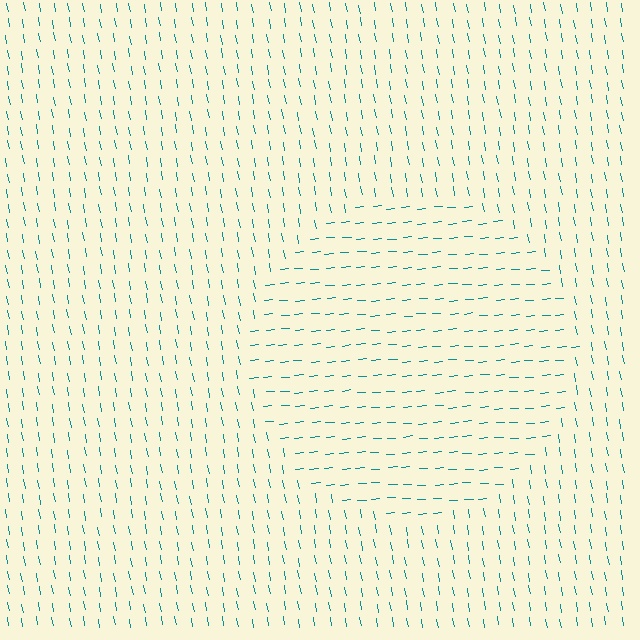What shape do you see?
I see a circle.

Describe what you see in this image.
The image is filled with small teal line segments. A circle region in the image has lines oriented differently from the surrounding lines, creating a visible texture boundary.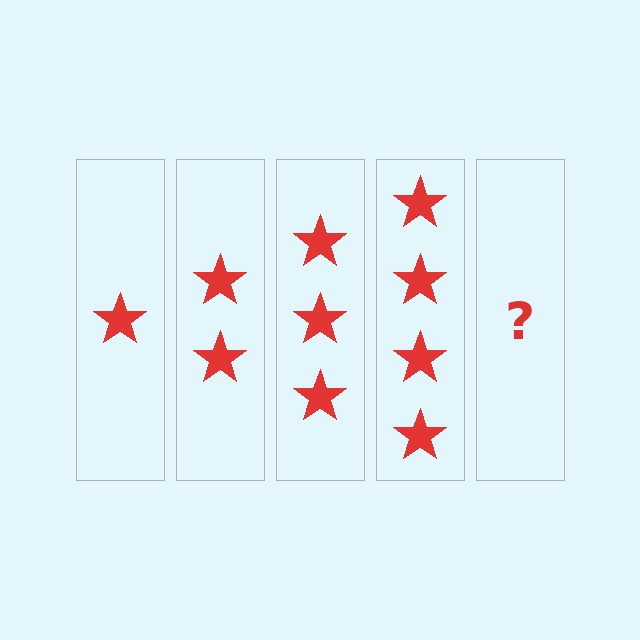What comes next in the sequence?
The next element should be 5 stars.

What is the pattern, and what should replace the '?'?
The pattern is that each step adds one more star. The '?' should be 5 stars.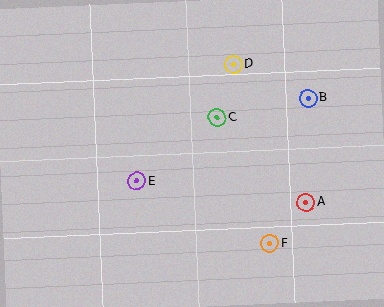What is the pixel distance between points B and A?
The distance between B and A is 104 pixels.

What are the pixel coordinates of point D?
Point D is at (233, 64).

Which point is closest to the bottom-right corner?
Point A is closest to the bottom-right corner.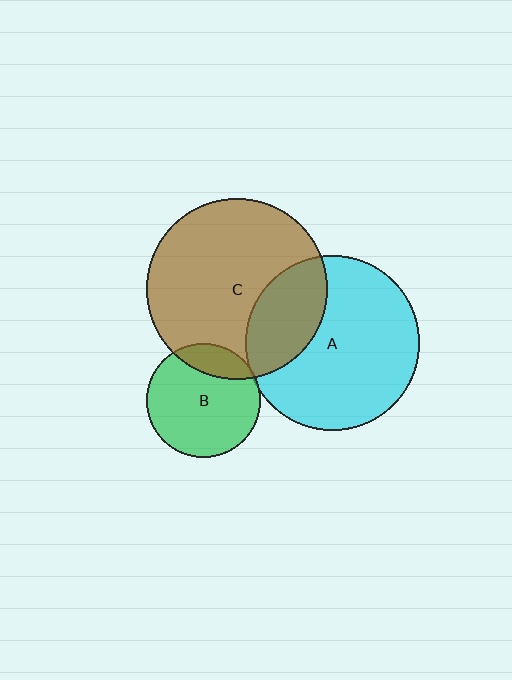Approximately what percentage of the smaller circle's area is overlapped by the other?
Approximately 20%.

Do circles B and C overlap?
Yes.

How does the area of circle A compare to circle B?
Approximately 2.3 times.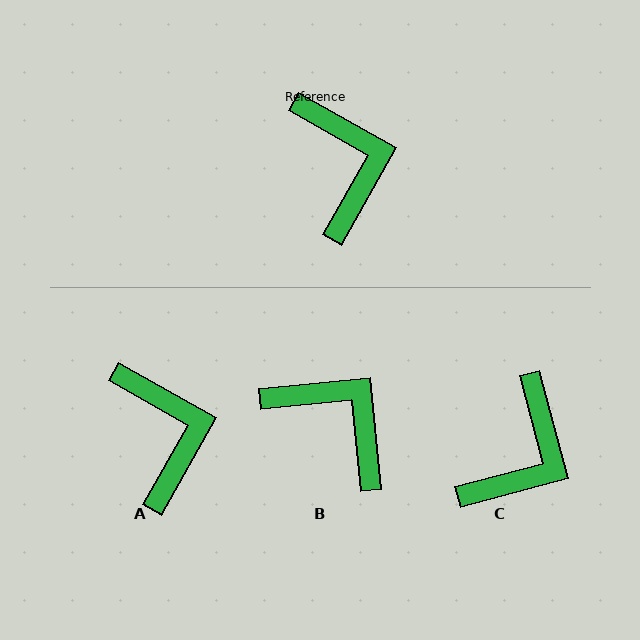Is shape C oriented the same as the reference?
No, it is off by about 46 degrees.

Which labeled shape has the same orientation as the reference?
A.